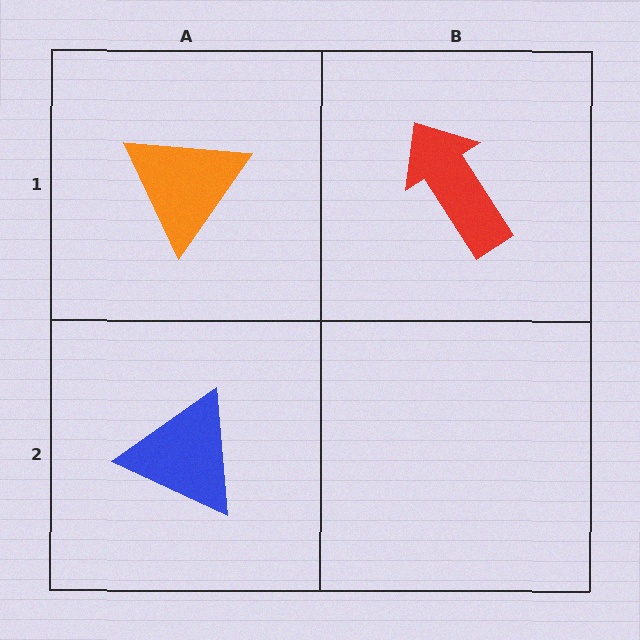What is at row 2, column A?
A blue triangle.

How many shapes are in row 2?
1 shape.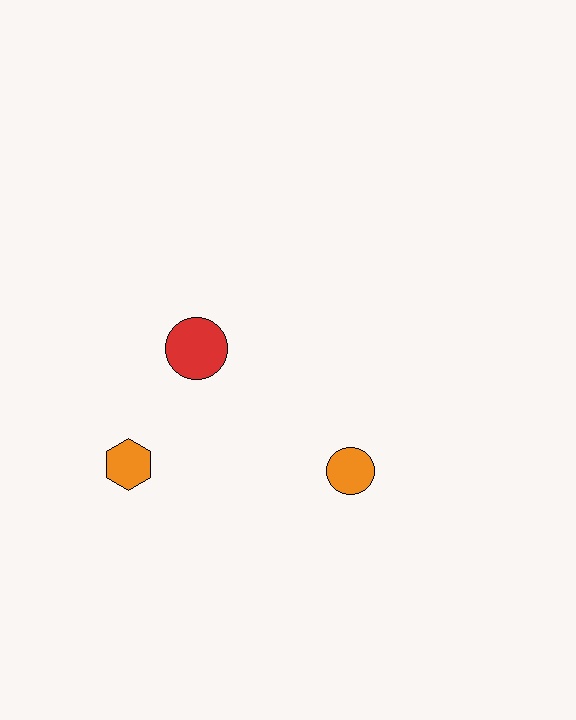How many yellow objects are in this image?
There are no yellow objects.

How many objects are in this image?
There are 3 objects.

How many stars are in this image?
There are no stars.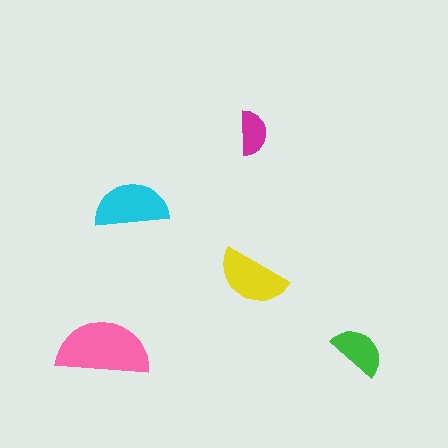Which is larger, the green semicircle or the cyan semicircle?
The cyan one.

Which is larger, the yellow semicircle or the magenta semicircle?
The yellow one.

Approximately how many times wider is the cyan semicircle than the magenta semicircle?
About 1.5 times wider.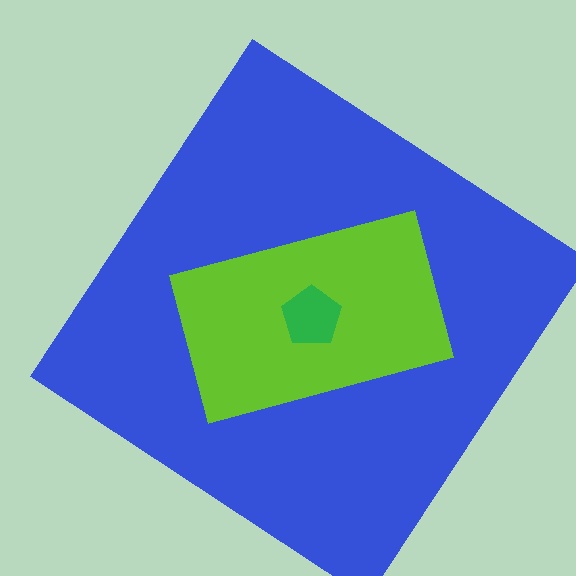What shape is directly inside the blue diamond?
The lime rectangle.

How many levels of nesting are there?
3.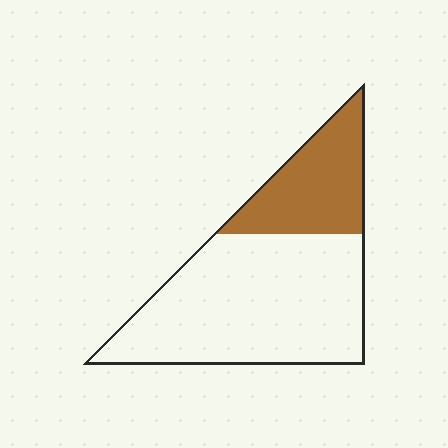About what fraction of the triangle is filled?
About one quarter (1/4).